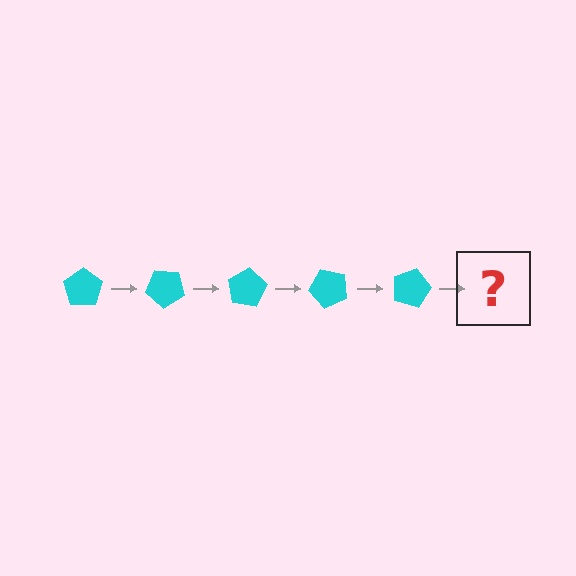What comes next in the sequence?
The next element should be a cyan pentagon rotated 200 degrees.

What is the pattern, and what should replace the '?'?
The pattern is that the pentagon rotates 40 degrees each step. The '?' should be a cyan pentagon rotated 200 degrees.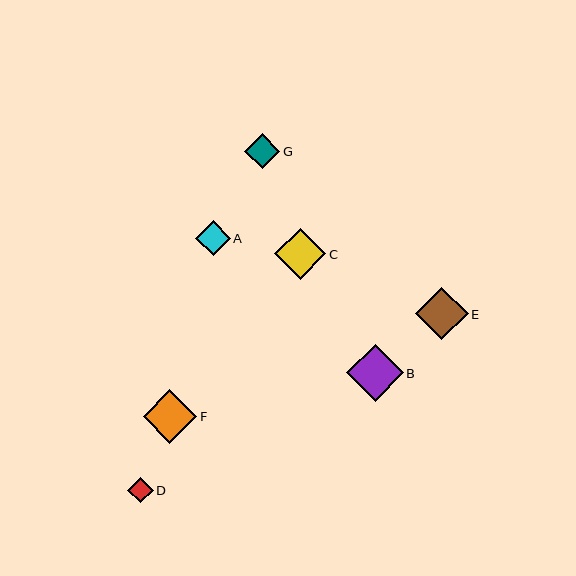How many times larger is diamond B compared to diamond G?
Diamond B is approximately 1.6 times the size of diamond G.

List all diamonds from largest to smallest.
From largest to smallest: B, F, E, C, G, A, D.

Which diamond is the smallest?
Diamond D is the smallest with a size of approximately 25 pixels.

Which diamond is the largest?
Diamond B is the largest with a size of approximately 56 pixels.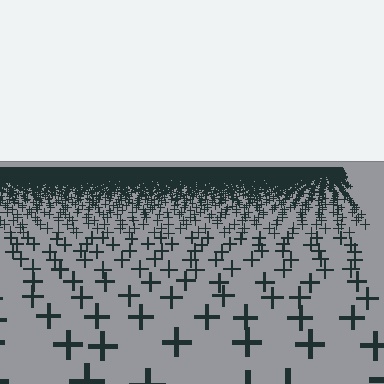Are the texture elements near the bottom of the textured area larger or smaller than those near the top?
Larger. Near the bottom, elements are closer to the viewer and appear at a bigger on-screen size.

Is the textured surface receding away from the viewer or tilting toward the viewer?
The surface is receding away from the viewer. Texture elements get smaller and denser toward the top.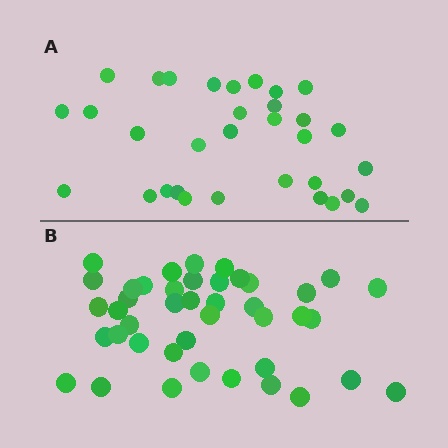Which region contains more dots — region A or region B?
Region B (the bottom region) has more dots.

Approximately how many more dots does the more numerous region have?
Region B has roughly 10 or so more dots than region A.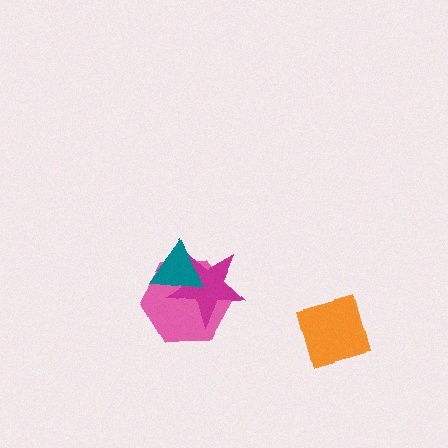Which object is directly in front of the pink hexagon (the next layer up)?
The magenta star is directly in front of the pink hexagon.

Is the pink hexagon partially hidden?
Yes, it is partially covered by another shape.